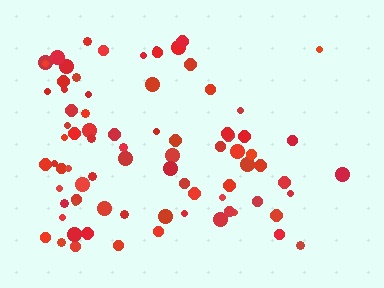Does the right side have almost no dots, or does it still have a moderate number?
Still a moderate number, just noticeably fewer than the left.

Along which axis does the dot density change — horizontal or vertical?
Horizontal.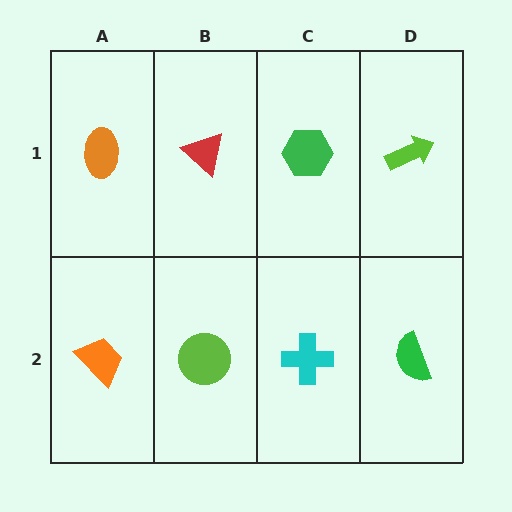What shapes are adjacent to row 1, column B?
A lime circle (row 2, column B), an orange ellipse (row 1, column A), a green hexagon (row 1, column C).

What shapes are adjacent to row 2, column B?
A red triangle (row 1, column B), an orange trapezoid (row 2, column A), a cyan cross (row 2, column C).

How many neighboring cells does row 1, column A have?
2.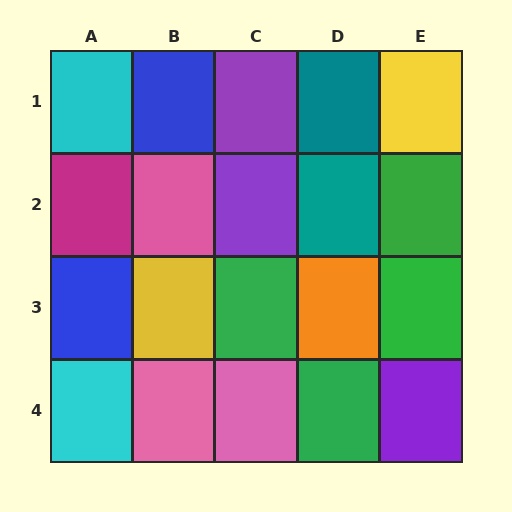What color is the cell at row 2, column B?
Pink.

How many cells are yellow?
2 cells are yellow.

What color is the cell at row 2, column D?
Teal.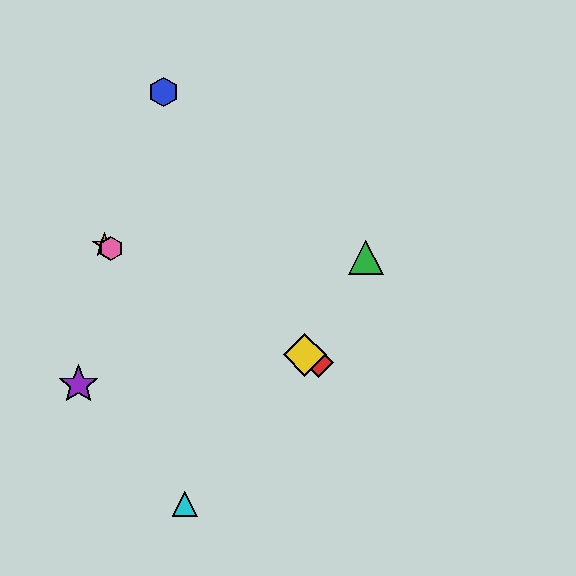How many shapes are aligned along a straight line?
4 shapes (the red diamond, the yellow diamond, the orange star, the pink hexagon) are aligned along a straight line.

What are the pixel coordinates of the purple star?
The purple star is at (79, 384).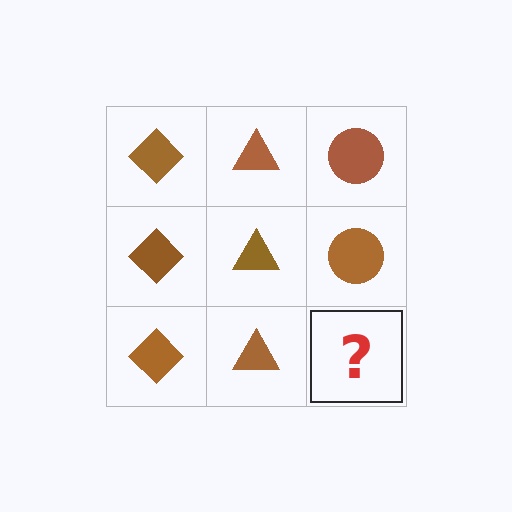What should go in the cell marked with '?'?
The missing cell should contain a brown circle.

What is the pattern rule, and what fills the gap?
The rule is that each column has a consistent shape. The gap should be filled with a brown circle.